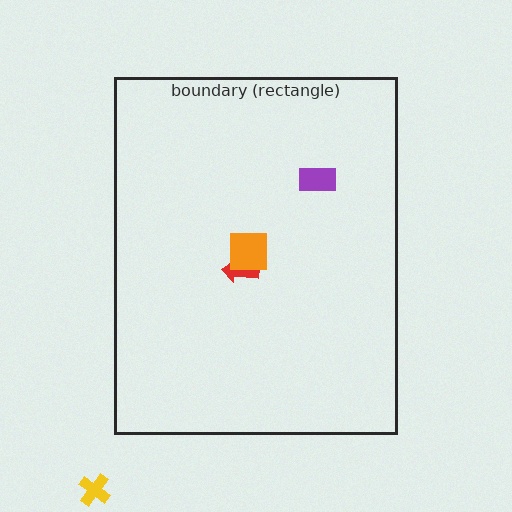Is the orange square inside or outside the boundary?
Inside.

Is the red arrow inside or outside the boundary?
Inside.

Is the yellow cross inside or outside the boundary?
Outside.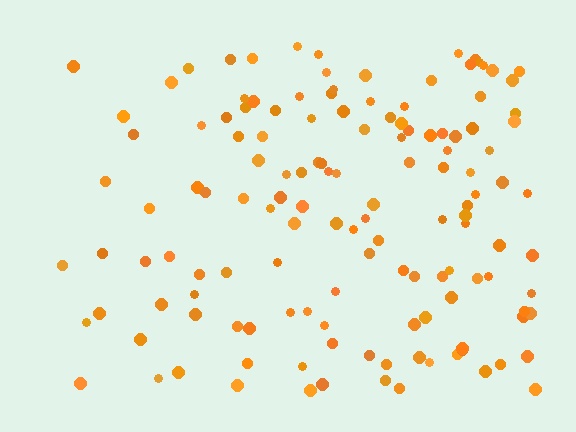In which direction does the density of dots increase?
From left to right, with the right side densest.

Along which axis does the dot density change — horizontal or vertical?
Horizontal.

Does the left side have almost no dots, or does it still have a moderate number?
Still a moderate number, just noticeably fewer than the right.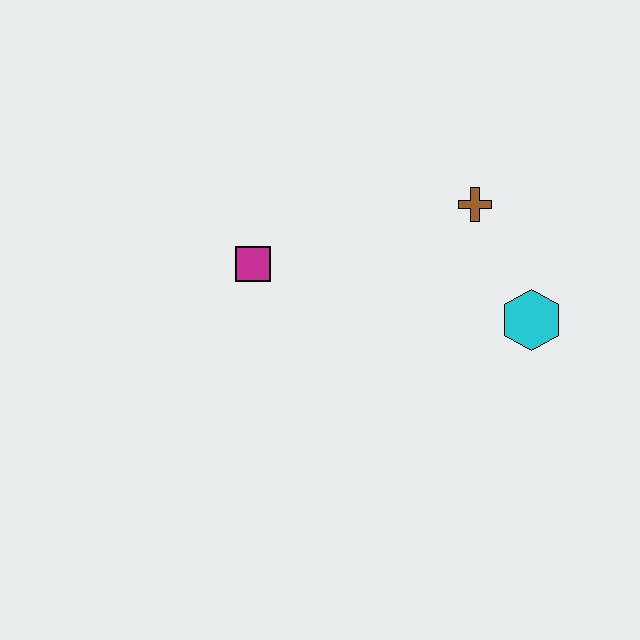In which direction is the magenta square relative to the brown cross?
The magenta square is to the left of the brown cross.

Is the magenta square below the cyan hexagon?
No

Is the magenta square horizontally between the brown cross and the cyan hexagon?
No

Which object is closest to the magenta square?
The brown cross is closest to the magenta square.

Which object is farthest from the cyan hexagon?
The magenta square is farthest from the cyan hexagon.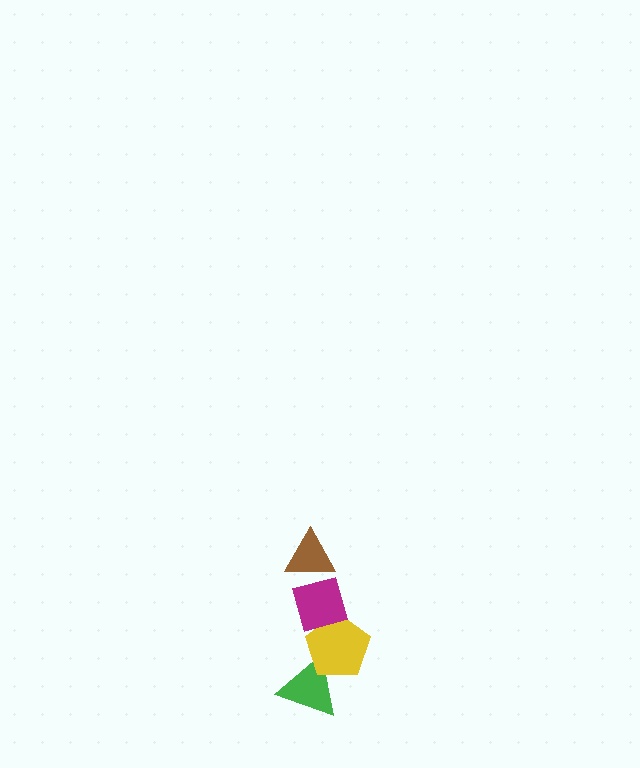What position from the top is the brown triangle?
The brown triangle is 1st from the top.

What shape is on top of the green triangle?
The yellow pentagon is on top of the green triangle.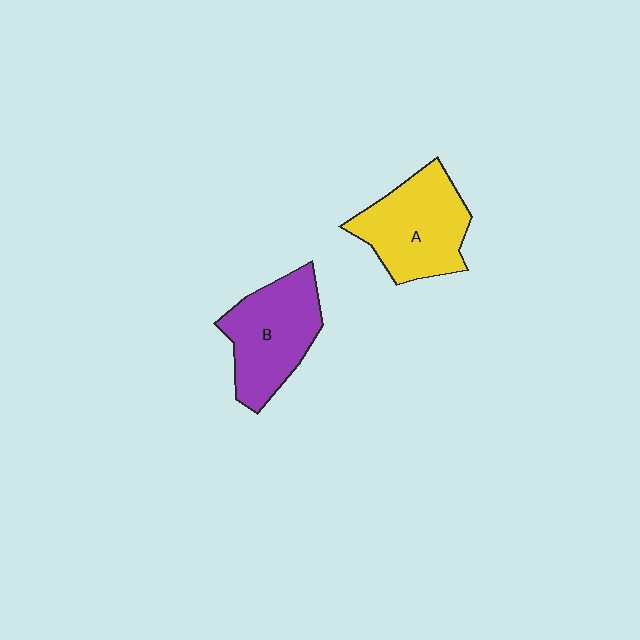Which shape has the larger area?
Shape A (yellow).